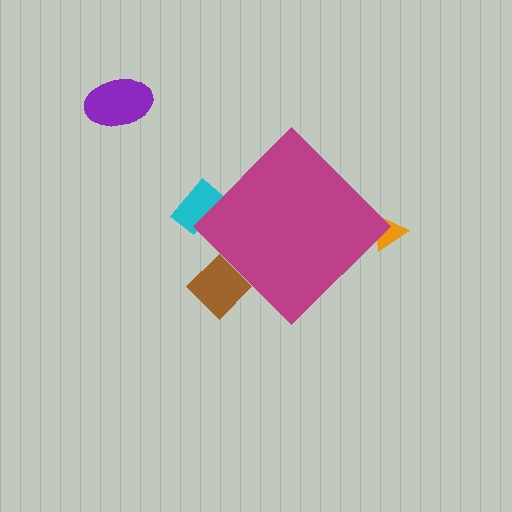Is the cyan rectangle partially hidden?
Yes, the cyan rectangle is partially hidden behind the magenta diamond.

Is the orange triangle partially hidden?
Yes, the orange triangle is partially hidden behind the magenta diamond.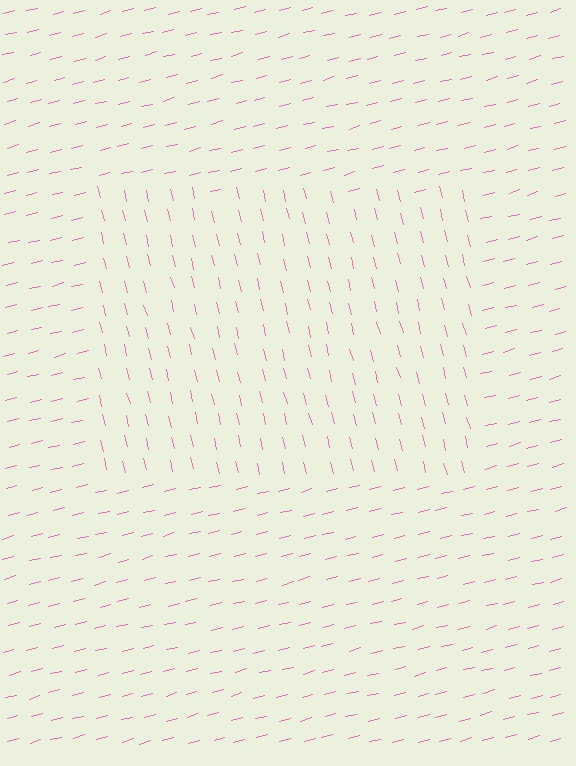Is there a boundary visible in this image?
Yes, there is a texture boundary formed by a change in line orientation.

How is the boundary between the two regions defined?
The boundary is defined purely by a change in line orientation (approximately 90 degrees difference). All lines are the same color and thickness.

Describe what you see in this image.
The image is filled with small pink line segments. A rectangle region in the image has lines oriented differently from the surrounding lines, creating a visible texture boundary.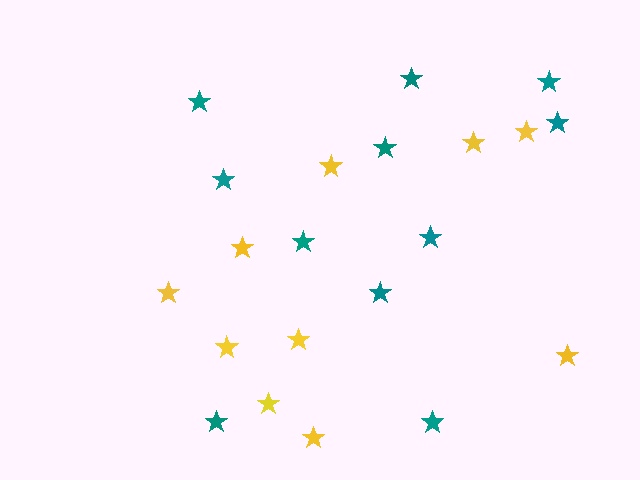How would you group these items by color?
There are 2 groups: one group of yellow stars (10) and one group of teal stars (11).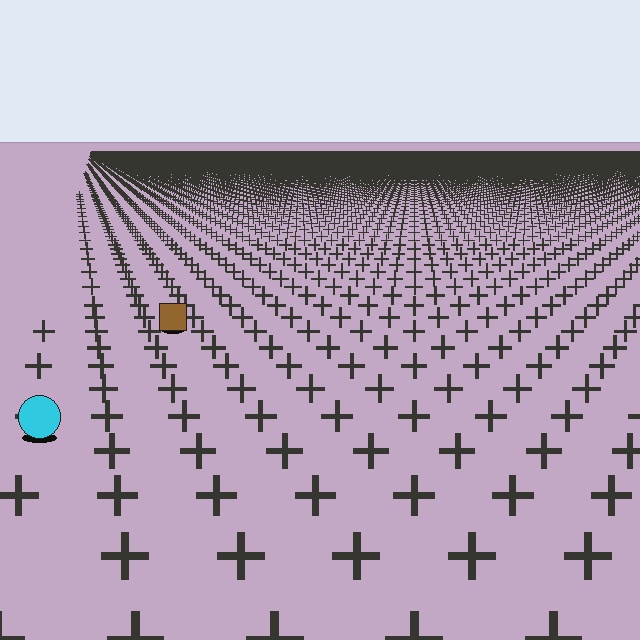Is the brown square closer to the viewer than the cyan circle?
No. The cyan circle is closer — you can tell from the texture gradient: the ground texture is coarser near it.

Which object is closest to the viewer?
The cyan circle is closest. The texture marks near it are larger and more spread out.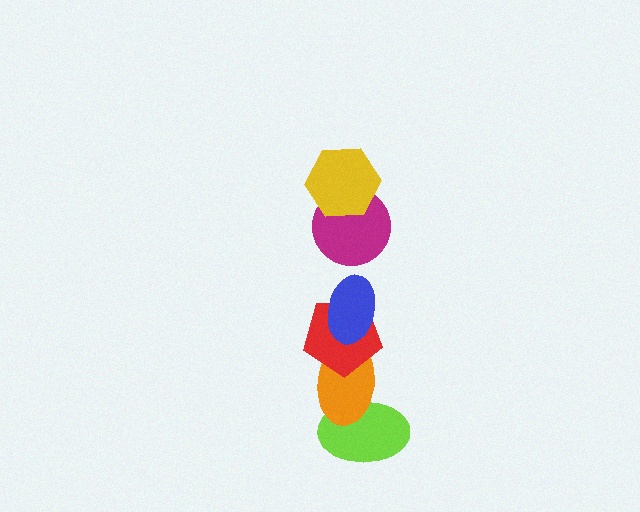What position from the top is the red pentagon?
The red pentagon is 4th from the top.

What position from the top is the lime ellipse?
The lime ellipse is 6th from the top.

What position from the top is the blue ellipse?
The blue ellipse is 3rd from the top.